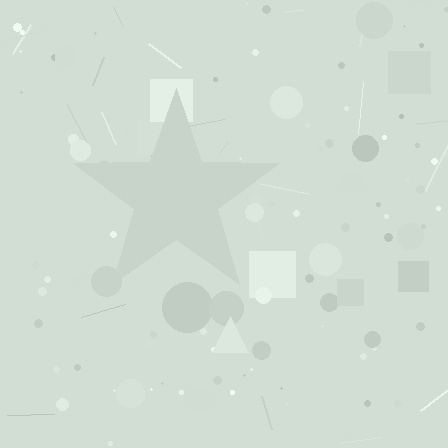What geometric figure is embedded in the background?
A star is embedded in the background.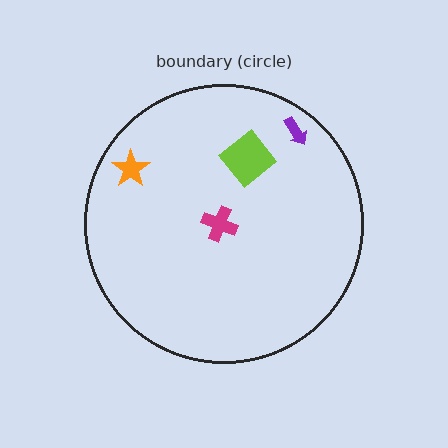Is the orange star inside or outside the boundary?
Inside.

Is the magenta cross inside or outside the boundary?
Inside.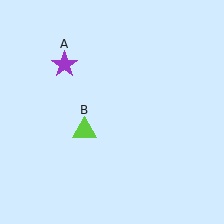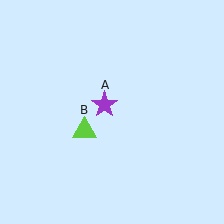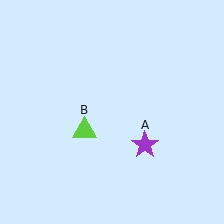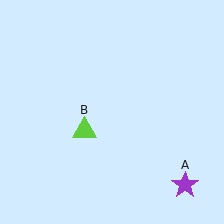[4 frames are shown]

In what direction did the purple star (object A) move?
The purple star (object A) moved down and to the right.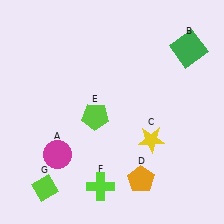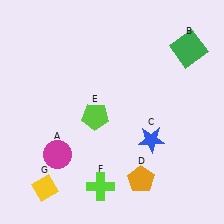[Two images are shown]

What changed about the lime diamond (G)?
In Image 1, G is lime. In Image 2, it changed to yellow.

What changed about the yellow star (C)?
In Image 1, C is yellow. In Image 2, it changed to blue.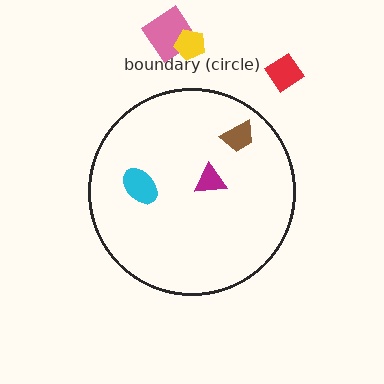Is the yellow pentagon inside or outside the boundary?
Outside.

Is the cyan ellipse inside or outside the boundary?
Inside.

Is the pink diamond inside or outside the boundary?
Outside.